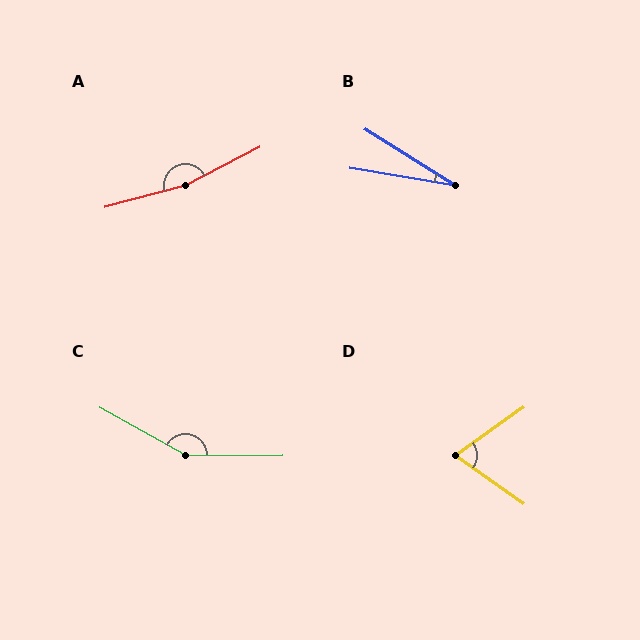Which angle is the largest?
A, at approximately 167 degrees.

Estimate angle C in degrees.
Approximately 151 degrees.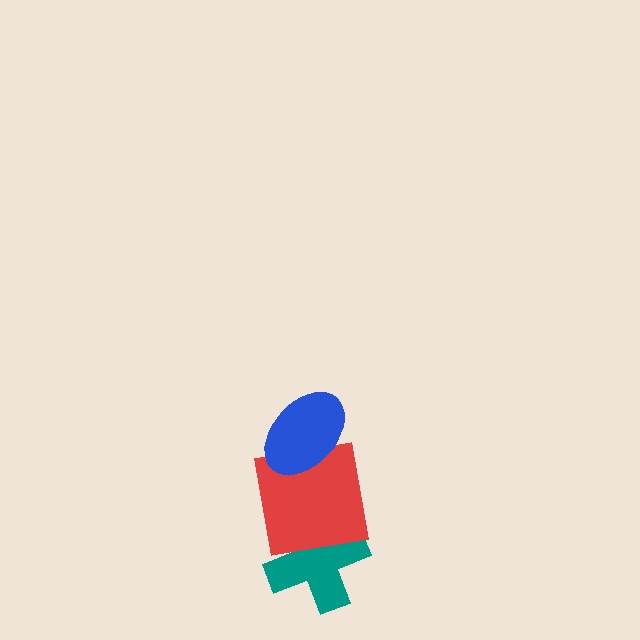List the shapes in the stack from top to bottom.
From top to bottom: the blue ellipse, the red square, the teal cross.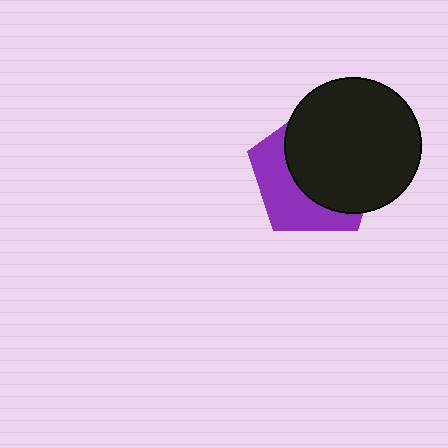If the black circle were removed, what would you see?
You would see the complete purple pentagon.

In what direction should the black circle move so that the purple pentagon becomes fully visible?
The black circle should move toward the upper-right. That is the shortest direction to clear the overlap and leave the purple pentagon fully visible.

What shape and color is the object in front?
The object in front is a black circle.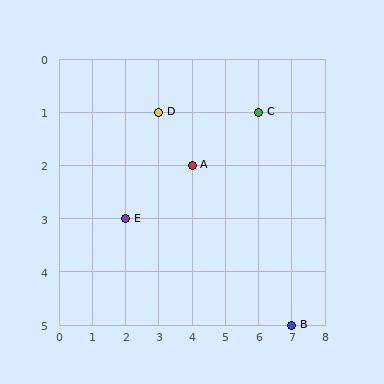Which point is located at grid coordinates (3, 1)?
Point D is at (3, 1).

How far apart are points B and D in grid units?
Points B and D are 4 columns and 4 rows apart (about 5.7 grid units diagonally).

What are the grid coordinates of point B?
Point B is at grid coordinates (7, 5).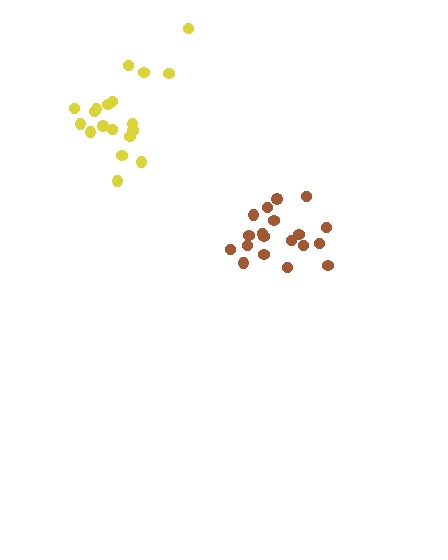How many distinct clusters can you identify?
There are 2 distinct clusters.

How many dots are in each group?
Group 1: 19 dots, Group 2: 19 dots (38 total).